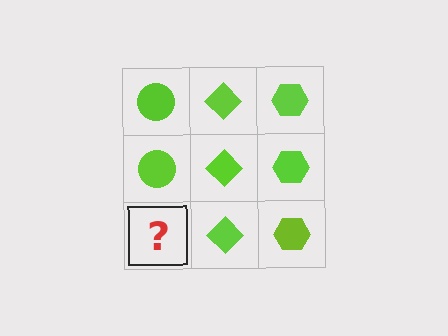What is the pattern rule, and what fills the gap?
The rule is that each column has a consistent shape. The gap should be filled with a lime circle.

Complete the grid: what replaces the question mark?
The question mark should be replaced with a lime circle.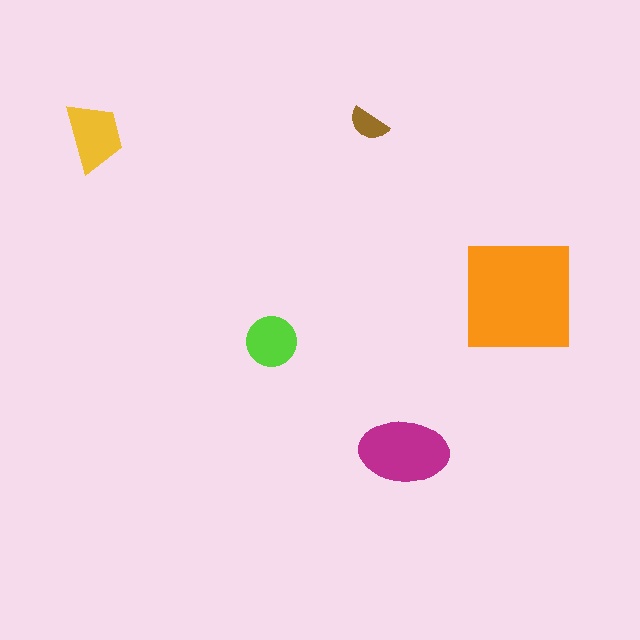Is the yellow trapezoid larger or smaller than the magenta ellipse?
Smaller.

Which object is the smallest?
The brown semicircle.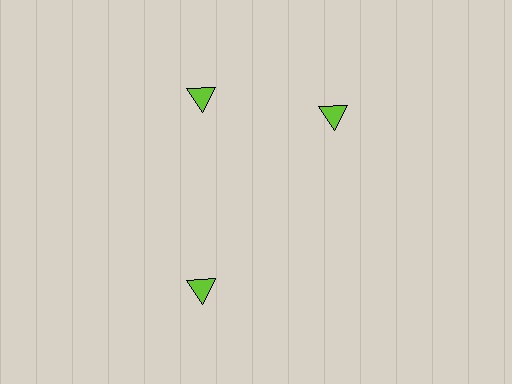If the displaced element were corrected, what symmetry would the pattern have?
It would have 3-fold rotational symmetry — the pattern would map onto itself every 120 degrees.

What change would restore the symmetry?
The symmetry would be restored by rotating it back into even spacing with its neighbors so that all 3 triangles sit at equal angles and equal distance from the center.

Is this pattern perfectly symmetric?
No. The 3 lime triangles are arranged in a ring, but one element near the 3 o'clock position is rotated out of alignment along the ring, breaking the 3-fold rotational symmetry.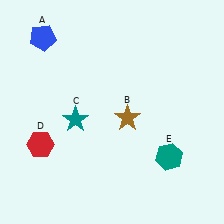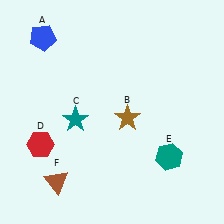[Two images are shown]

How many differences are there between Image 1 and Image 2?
There is 1 difference between the two images.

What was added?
A brown triangle (F) was added in Image 2.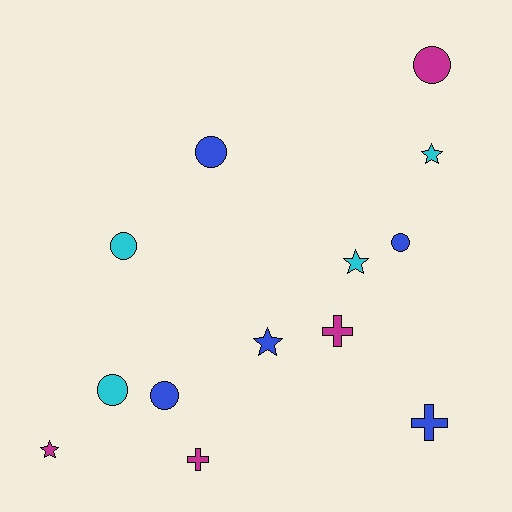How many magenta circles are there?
There is 1 magenta circle.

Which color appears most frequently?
Blue, with 5 objects.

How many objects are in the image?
There are 13 objects.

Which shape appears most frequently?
Circle, with 6 objects.